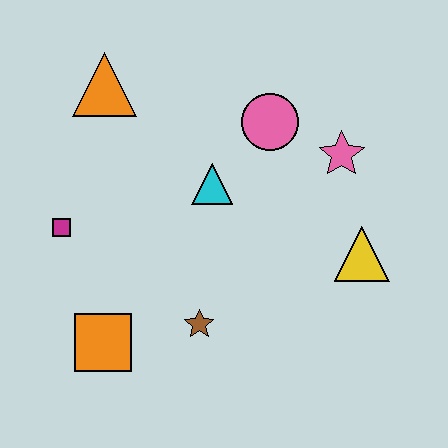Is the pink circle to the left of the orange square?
No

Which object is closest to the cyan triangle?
The pink circle is closest to the cyan triangle.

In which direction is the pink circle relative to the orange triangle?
The pink circle is to the right of the orange triangle.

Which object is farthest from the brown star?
The orange triangle is farthest from the brown star.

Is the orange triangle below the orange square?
No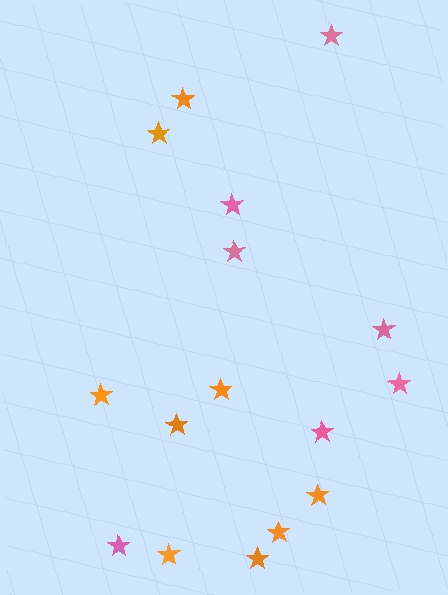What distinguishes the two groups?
There are 2 groups: one group of pink stars (7) and one group of orange stars (9).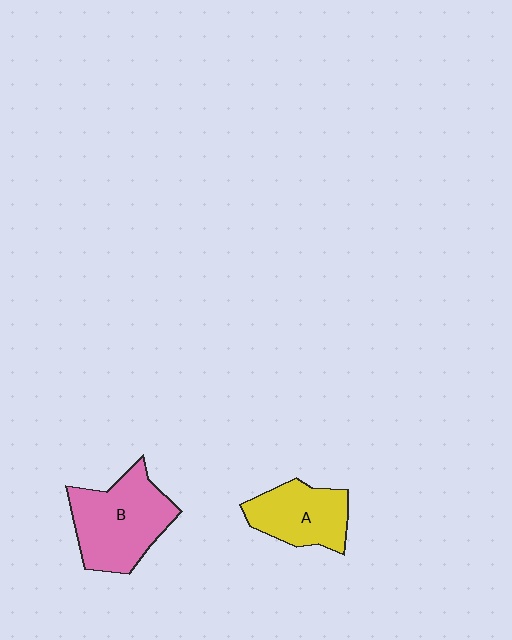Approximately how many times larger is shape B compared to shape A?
Approximately 1.4 times.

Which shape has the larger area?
Shape B (pink).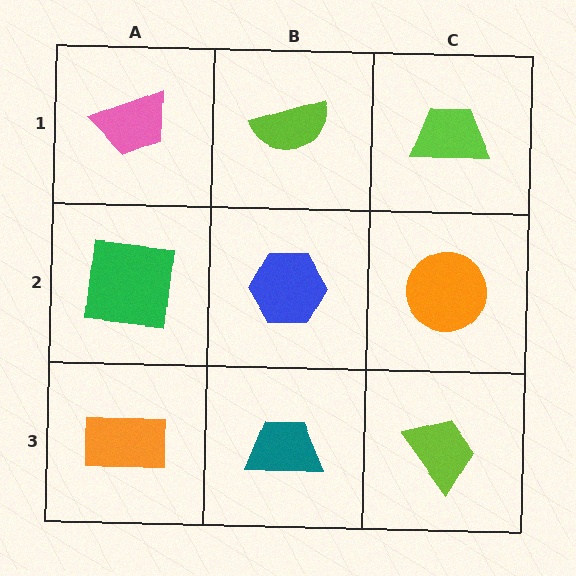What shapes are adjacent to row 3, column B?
A blue hexagon (row 2, column B), an orange rectangle (row 3, column A), a lime trapezoid (row 3, column C).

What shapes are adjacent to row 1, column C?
An orange circle (row 2, column C), a lime semicircle (row 1, column B).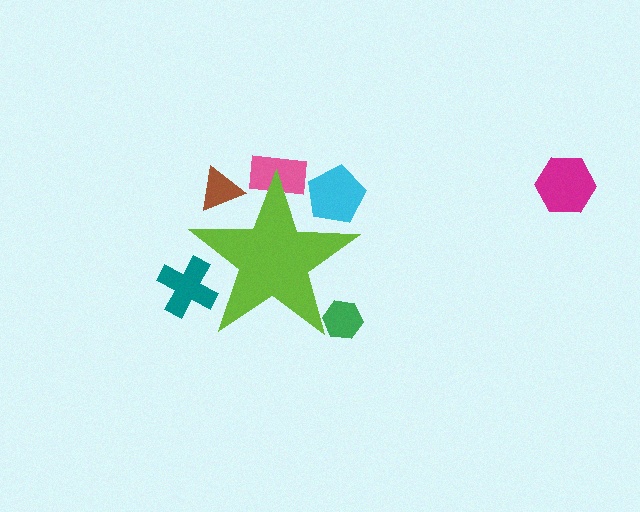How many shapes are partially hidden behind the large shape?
5 shapes are partially hidden.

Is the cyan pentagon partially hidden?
Yes, the cyan pentagon is partially hidden behind the lime star.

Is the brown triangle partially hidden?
Yes, the brown triangle is partially hidden behind the lime star.